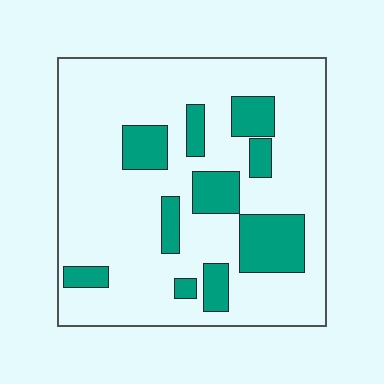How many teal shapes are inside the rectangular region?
10.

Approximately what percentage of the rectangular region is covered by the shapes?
Approximately 20%.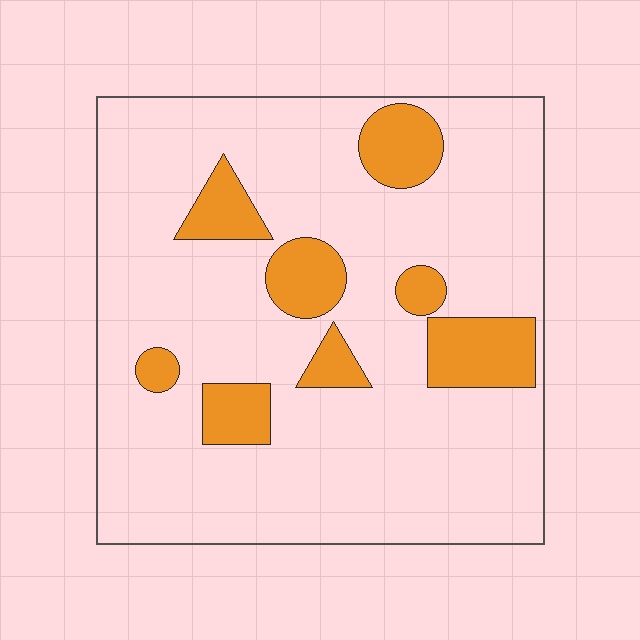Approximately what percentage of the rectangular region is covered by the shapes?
Approximately 15%.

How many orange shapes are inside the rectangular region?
8.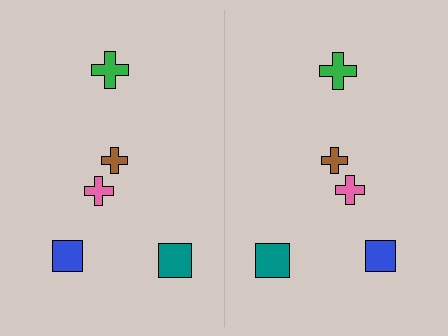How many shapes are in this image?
There are 10 shapes in this image.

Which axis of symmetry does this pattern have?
The pattern has a vertical axis of symmetry running through the center of the image.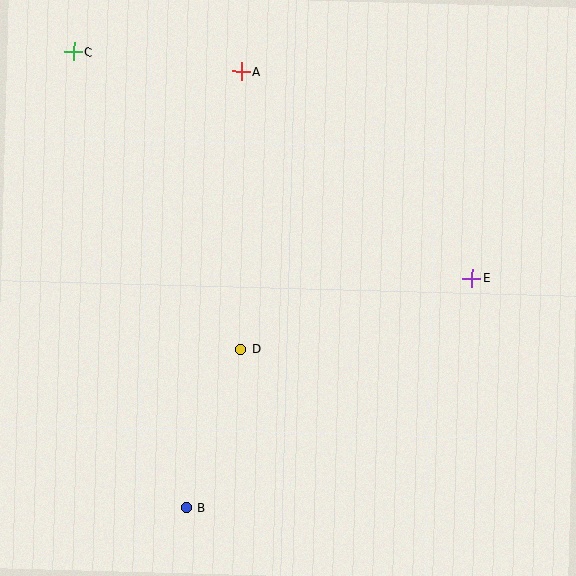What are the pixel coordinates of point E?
Point E is at (472, 278).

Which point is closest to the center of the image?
Point D at (241, 349) is closest to the center.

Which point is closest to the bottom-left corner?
Point B is closest to the bottom-left corner.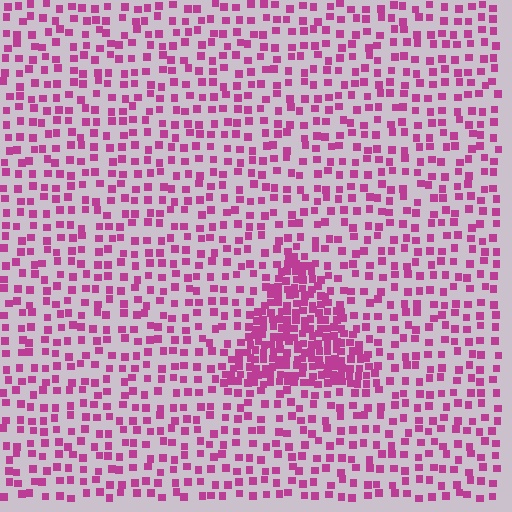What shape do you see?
I see a triangle.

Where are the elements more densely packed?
The elements are more densely packed inside the triangle boundary.